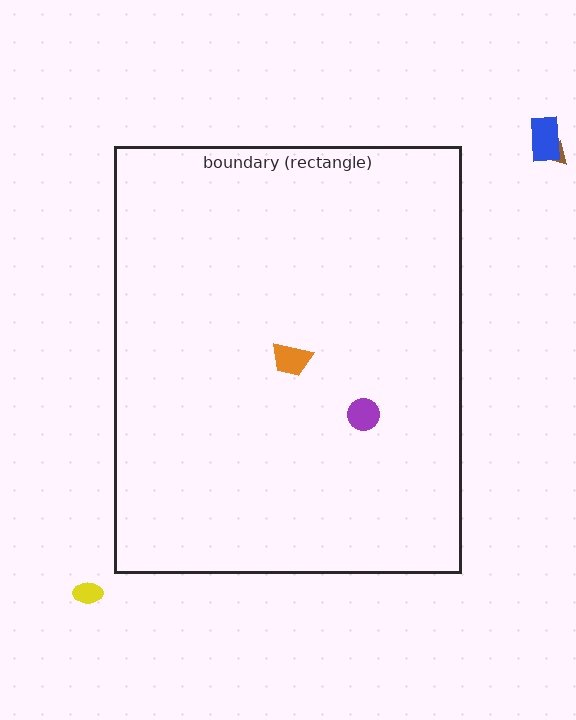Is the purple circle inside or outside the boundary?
Inside.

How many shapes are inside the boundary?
2 inside, 3 outside.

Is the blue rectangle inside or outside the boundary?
Outside.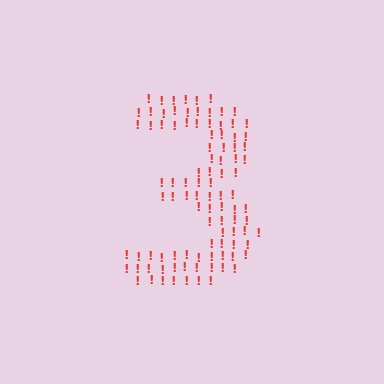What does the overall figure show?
The overall figure shows the digit 3.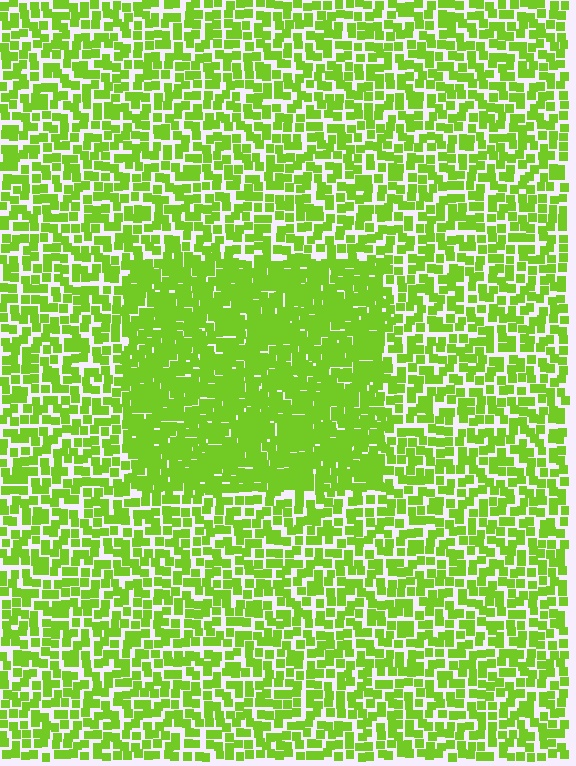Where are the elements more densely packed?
The elements are more densely packed inside the rectangle boundary.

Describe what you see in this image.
The image contains small lime elements arranged at two different densities. A rectangle-shaped region is visible where the elements are more densely packed than the surrounding area.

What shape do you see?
I see a rectangle.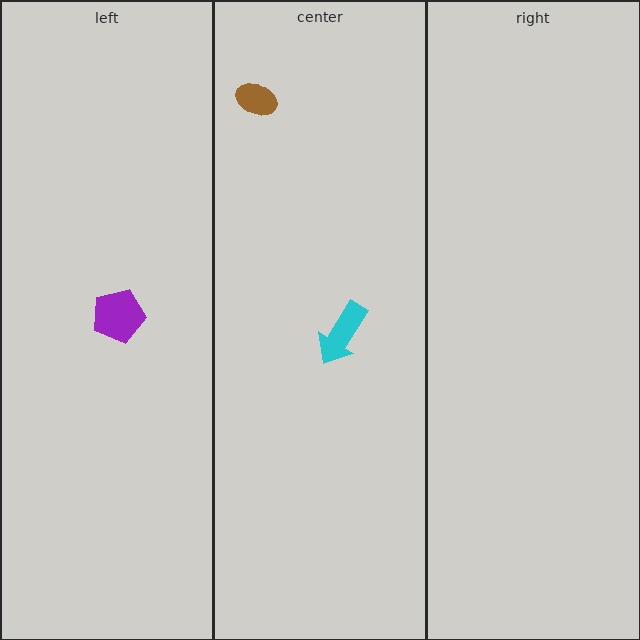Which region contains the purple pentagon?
The left region.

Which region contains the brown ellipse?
The center region.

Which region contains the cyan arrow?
The center region.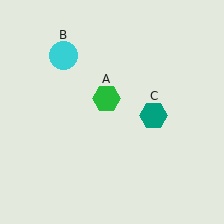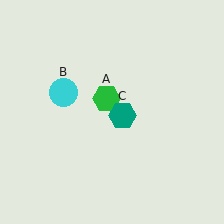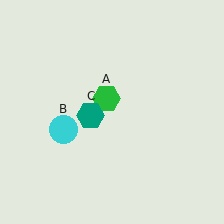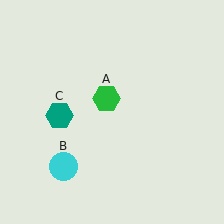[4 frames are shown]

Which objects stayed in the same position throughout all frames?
Green hexagon (object A) remained stationary.